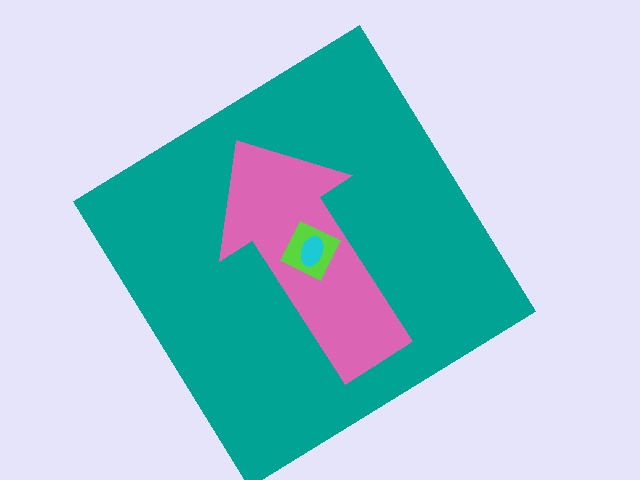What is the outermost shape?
The teal diamond.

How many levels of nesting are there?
4.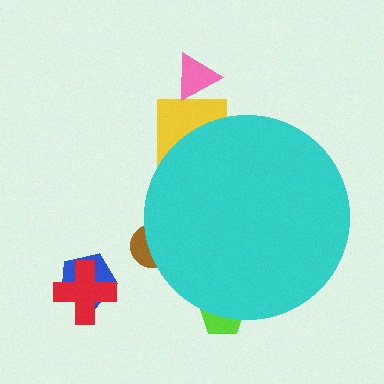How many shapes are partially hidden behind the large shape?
3 shapes are partially hidden.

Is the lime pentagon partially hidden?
Yes, the lime pentagon is partially hidden behind the cyan circle.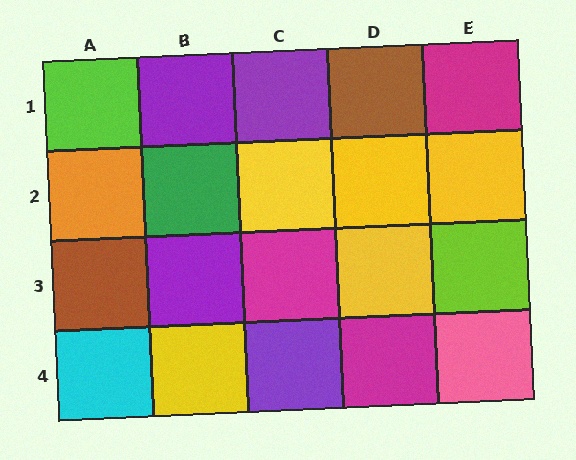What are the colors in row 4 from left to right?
Cyan, yellow, purple, magenta, pink.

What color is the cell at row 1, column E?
Magenta.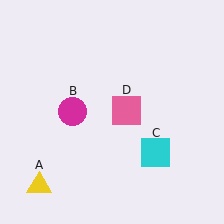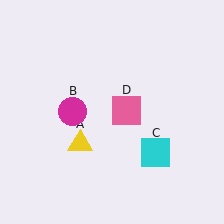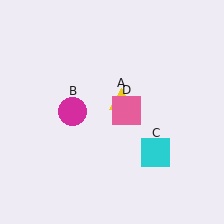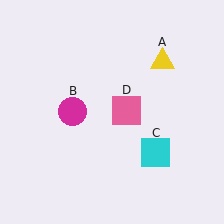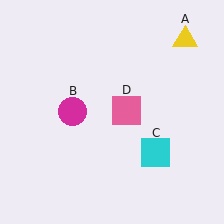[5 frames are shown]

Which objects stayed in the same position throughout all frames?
Magenta circle (object B) and cyan square (object C) and pink square (object D) remained stationary.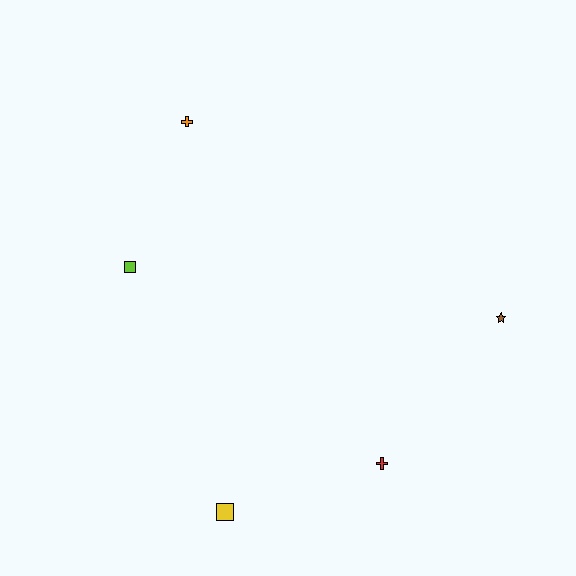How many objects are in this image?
There are 5 objects.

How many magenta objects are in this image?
There are no magenta objects.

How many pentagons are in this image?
There are no pentagons.